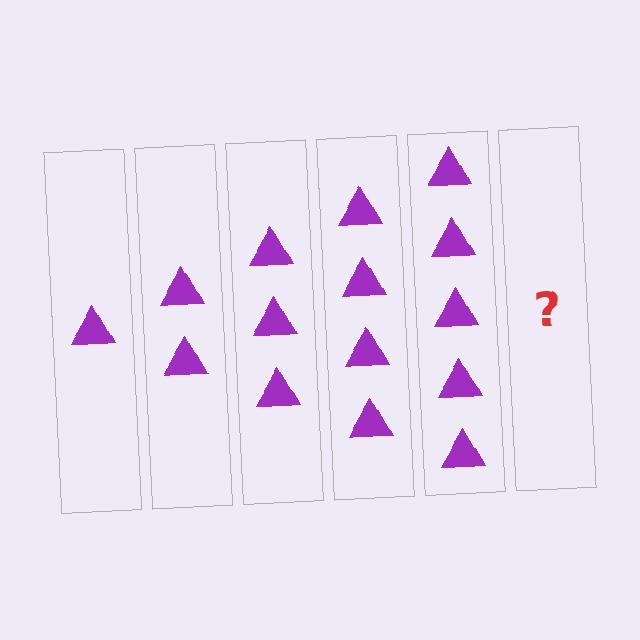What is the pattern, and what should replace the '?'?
The pattern is that each step adds one more triangle. The '?' should be 6 triangles.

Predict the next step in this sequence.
The next step is 6 triangles.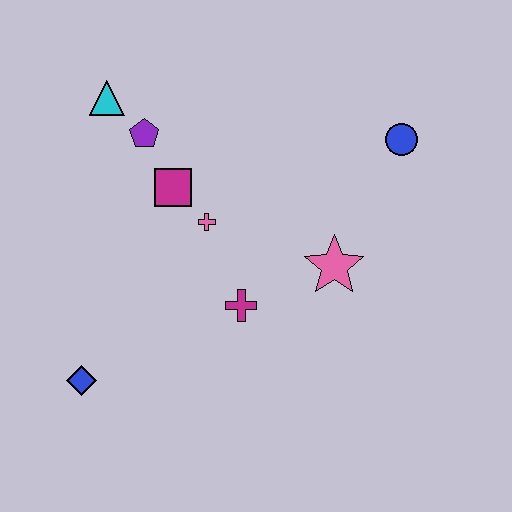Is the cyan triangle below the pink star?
No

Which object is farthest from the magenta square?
The blue circle is farthest from the magenta square.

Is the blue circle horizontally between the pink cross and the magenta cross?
No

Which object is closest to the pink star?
The magenta cross is closest to the pink star.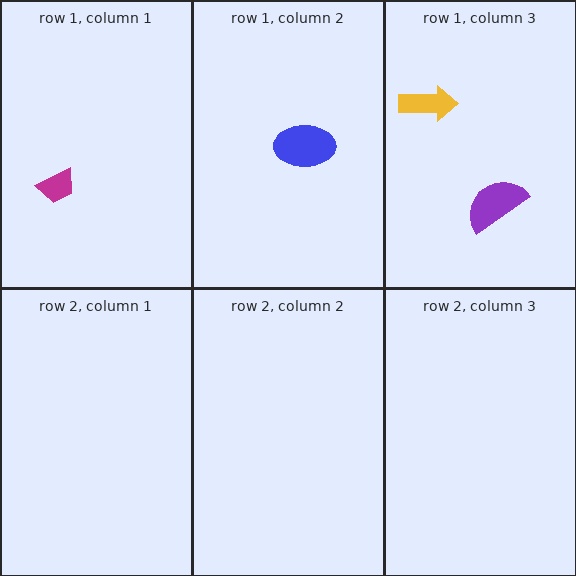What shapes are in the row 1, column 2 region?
The blue ellipse.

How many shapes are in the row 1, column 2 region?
1.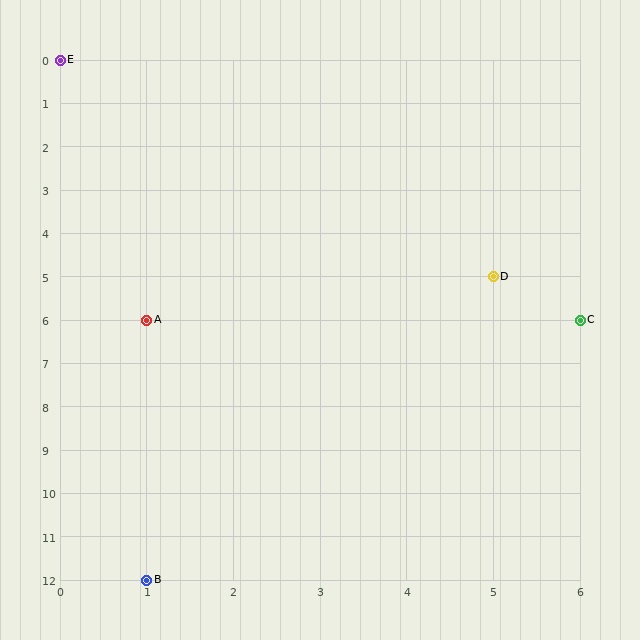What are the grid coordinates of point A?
Point A is at grid coordinates (1, 6).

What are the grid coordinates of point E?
Point E is at grid coordinates (0, 0).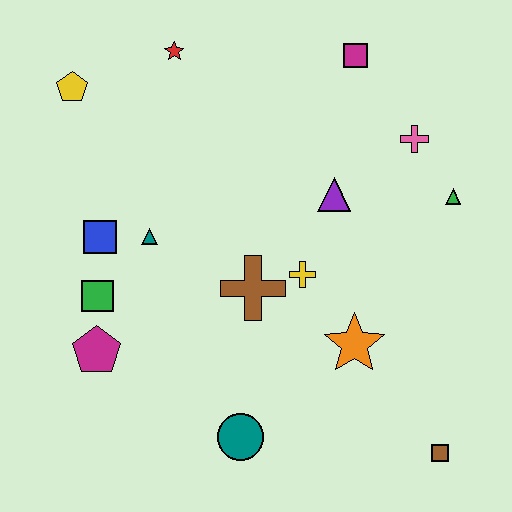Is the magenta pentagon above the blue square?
No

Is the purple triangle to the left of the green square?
No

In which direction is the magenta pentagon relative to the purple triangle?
The magenta pentagon is to the left of the purple triangle.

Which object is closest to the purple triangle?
The yellow cross is closest to the purple triangle.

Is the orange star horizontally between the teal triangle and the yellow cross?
No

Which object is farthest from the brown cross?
The yellow pentagon is farthest from the brown cross.